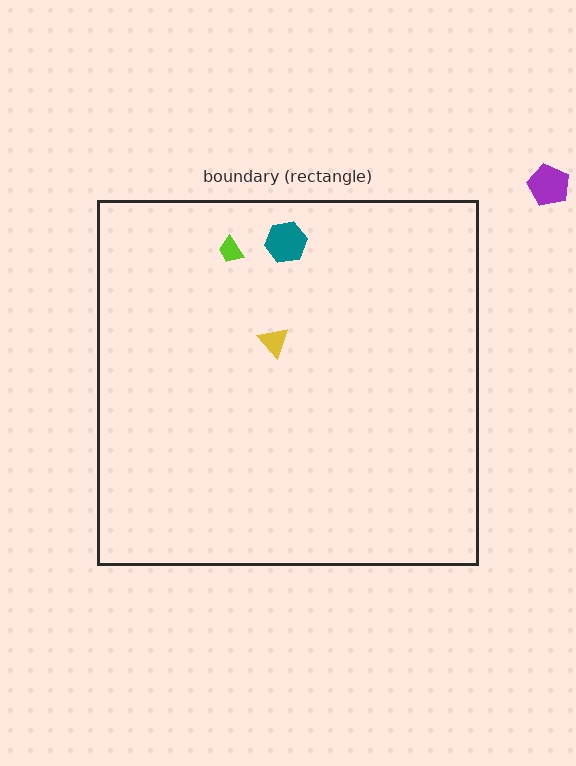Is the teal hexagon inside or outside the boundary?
Inside.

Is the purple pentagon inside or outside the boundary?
Outside.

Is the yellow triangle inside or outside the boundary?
Inside.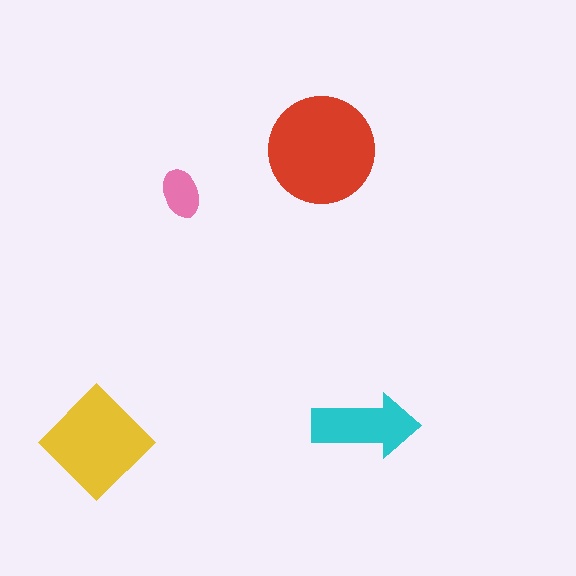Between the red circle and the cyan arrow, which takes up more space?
The red circle.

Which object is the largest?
The red circle.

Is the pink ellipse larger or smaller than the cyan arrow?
Smaller.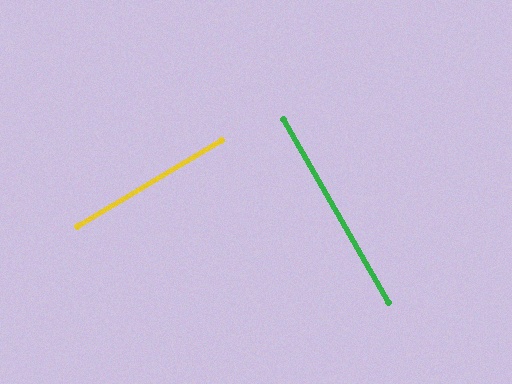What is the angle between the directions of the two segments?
Approximately 89 degrees.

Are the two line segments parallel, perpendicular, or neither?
Perpendicular — they meet at approximately 89°.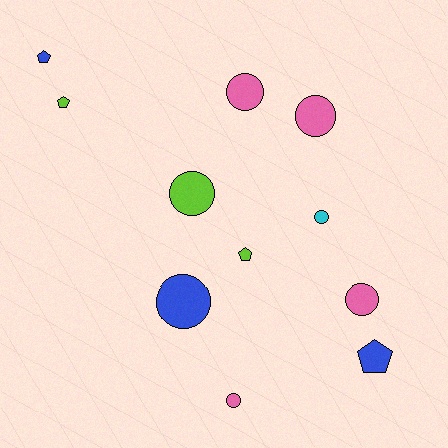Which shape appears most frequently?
Circle, with 7 objects.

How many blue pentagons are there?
There are 2 blue pentagons.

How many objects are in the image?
There are 11 objects.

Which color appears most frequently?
Pink, with 4 objects.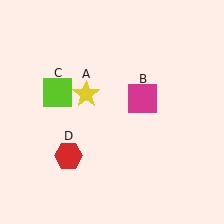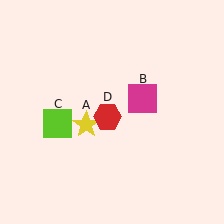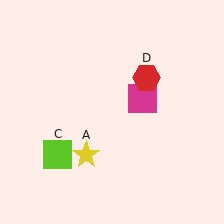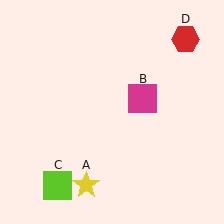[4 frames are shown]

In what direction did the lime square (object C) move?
The lime square (object C) moved down.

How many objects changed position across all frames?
3 objects changed position: yellow star (object A), lime square (object C), red hexagon (object D).